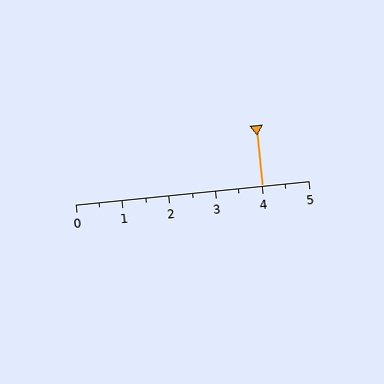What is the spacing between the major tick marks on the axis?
The major ticks are spaced 1 apart.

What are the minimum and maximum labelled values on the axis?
The axis runs from 0 to 5.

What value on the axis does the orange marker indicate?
The marker indicates approximately 4.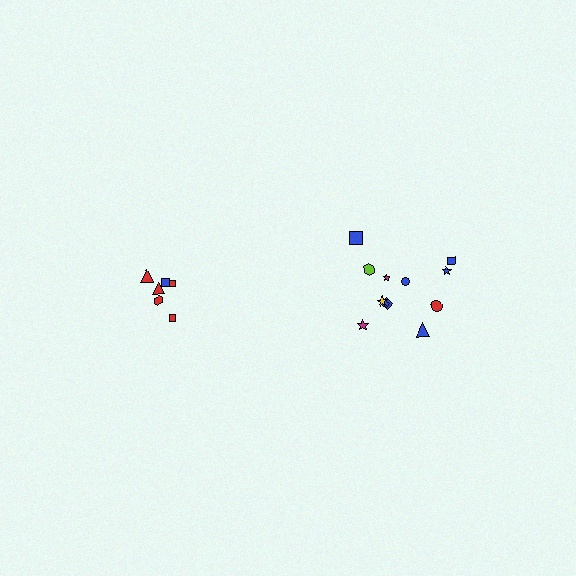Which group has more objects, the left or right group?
The right group.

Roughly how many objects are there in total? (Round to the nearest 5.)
Roughly 20 objects in total.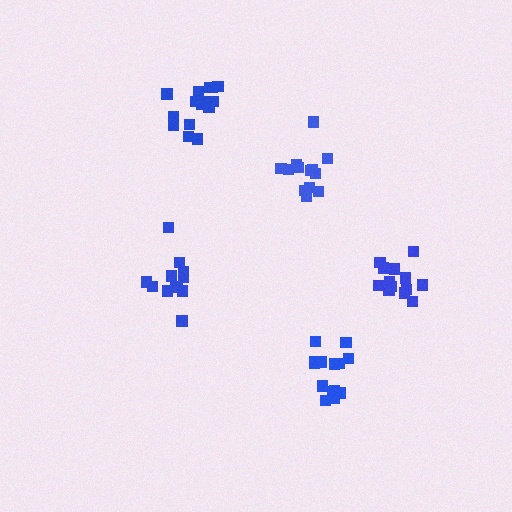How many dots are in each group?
Group 1: 13 dots, Group 2: 16 dots, Group 3: 12 dots, Group 4: 15 dots, Group 5: 13 dots (69 total).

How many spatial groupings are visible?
There are 5 spatial groupings.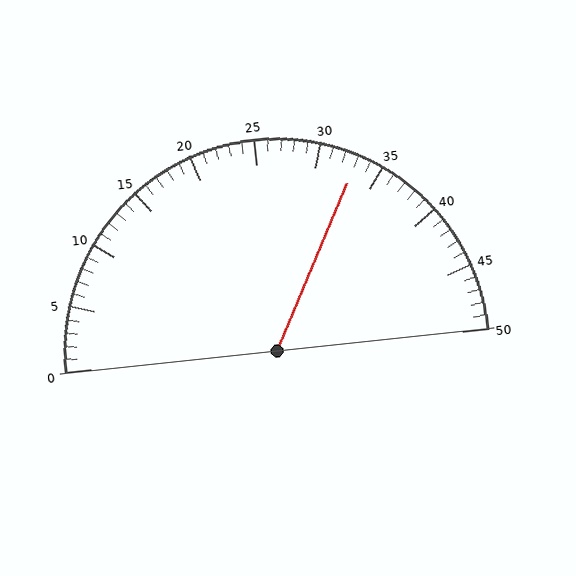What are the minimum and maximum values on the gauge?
The gauge ranges from 0 to 50.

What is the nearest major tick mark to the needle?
The nearest major tick mark is 35.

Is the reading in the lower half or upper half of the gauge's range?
The reading is in the upper half of the range (0 to 50).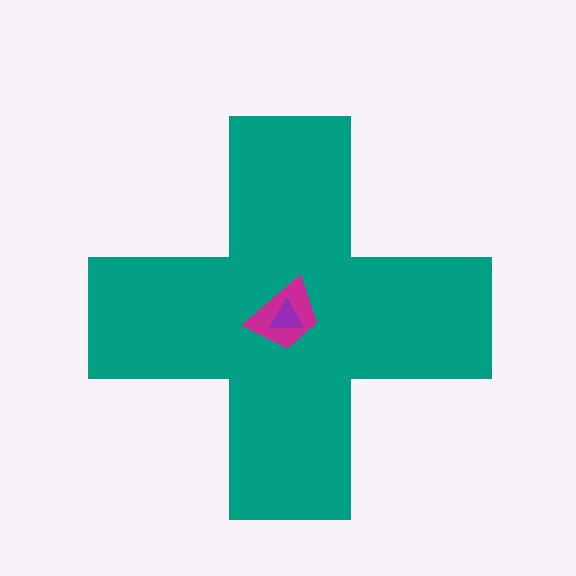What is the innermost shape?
The purple triangle.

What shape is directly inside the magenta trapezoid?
The purple triangle.